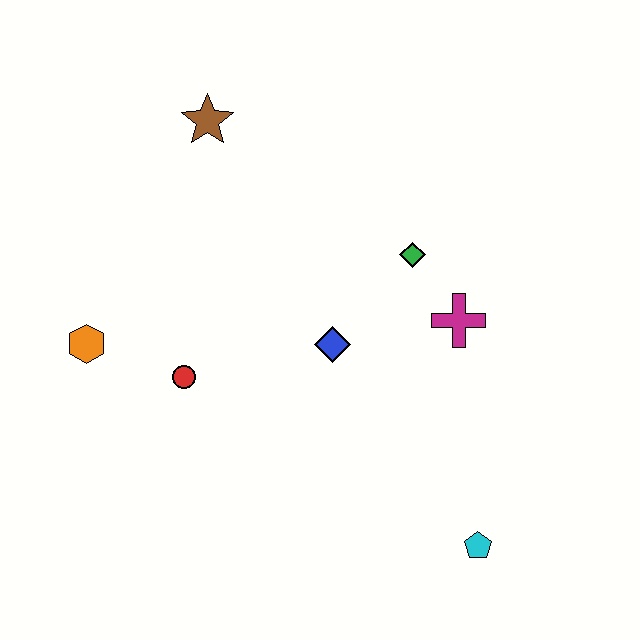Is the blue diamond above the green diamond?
No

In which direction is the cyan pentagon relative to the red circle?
The cyan pentagon is to the right of the red circle.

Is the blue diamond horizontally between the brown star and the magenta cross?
Yes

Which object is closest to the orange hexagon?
The red circle is closest to the orange hexagon.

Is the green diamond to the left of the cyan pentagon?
Yes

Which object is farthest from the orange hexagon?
The cyan pentagon is farthest from the orange hexagon.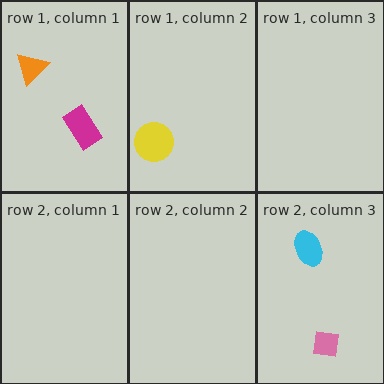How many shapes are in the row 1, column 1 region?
2.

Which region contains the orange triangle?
The row 1, column 1 region.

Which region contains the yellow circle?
The row 1, column 2 region.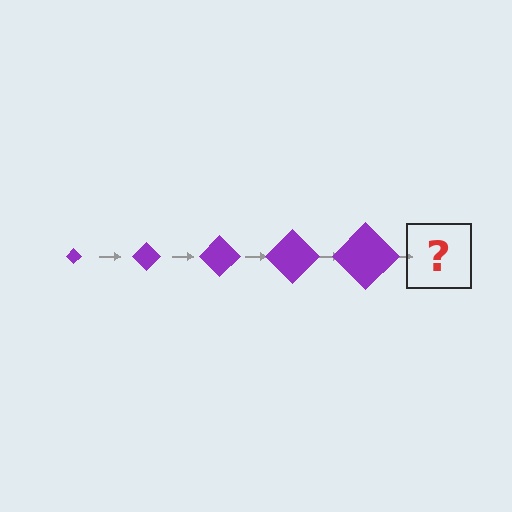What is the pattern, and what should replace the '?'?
The pattern is that the diamond gets progressively larger each step. The '?' should be a purple diamond, larger than the previous one.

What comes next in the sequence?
The next element should be a purple diamond, larger than the previous one.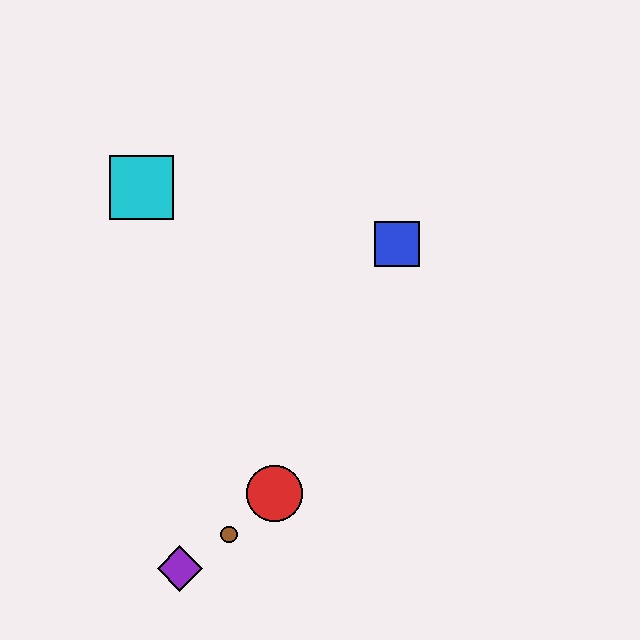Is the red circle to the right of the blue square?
No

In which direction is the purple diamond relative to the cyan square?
The purple diamond is below the cyan square.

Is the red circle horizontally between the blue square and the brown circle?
Yes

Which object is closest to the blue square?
The cyan square is closest to the blue square.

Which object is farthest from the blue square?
The purple diamond is farthest from the blue square.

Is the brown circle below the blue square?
Yes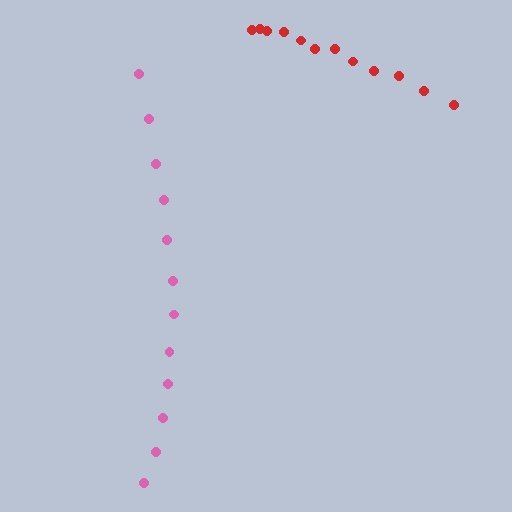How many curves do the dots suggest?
There are 2 distinct paths.